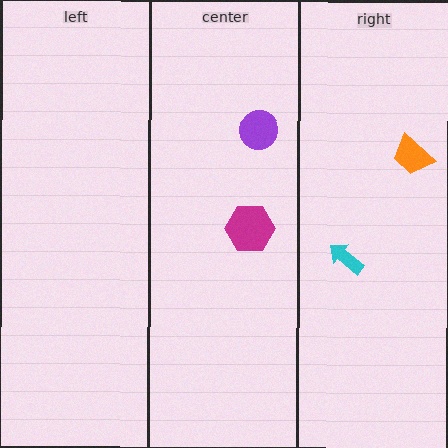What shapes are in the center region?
The purple circle, the magenta hexagon.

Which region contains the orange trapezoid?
The right region.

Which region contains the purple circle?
The center region.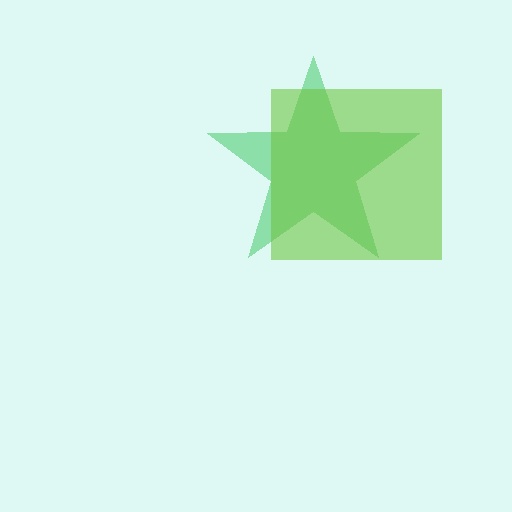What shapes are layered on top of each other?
The layered shapes are: a green star, a lime square.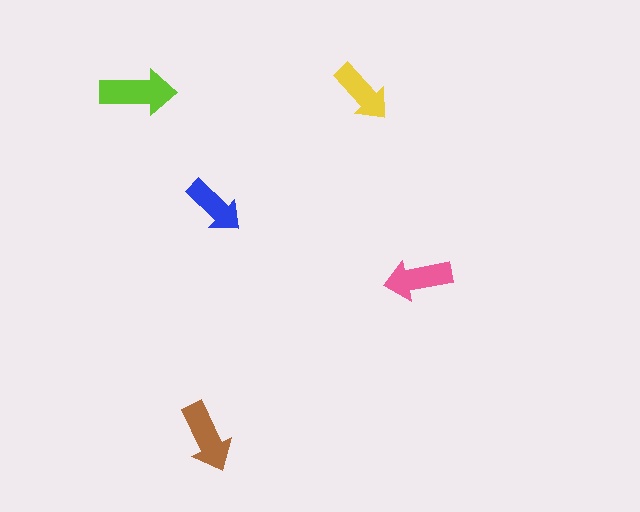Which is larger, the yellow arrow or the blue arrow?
The yellow one.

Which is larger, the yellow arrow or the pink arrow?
The pink one.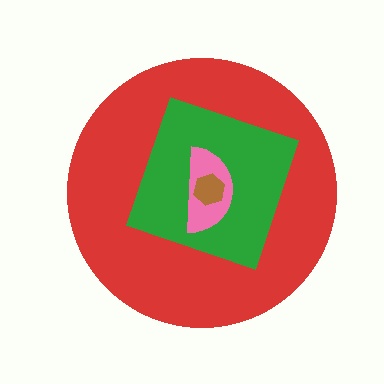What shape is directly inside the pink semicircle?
The brown hexagon.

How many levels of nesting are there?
4.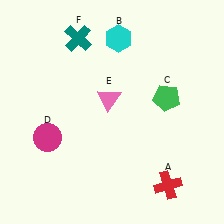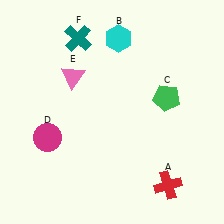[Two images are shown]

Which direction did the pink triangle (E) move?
The pink triangle (E) moved left.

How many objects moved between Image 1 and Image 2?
1 object moved between the two images.